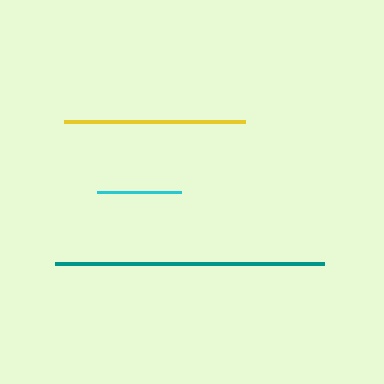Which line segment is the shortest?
The cyan line is the shortest at approximately 84 pixels.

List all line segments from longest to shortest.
From longest to shortest: teal, yellow, cyan.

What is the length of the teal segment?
The teal segment is approximately 268 pixels long.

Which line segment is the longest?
The teal line is the longest at approximately 268 pixels.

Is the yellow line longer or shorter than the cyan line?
The yellow line is longer than the cyan line.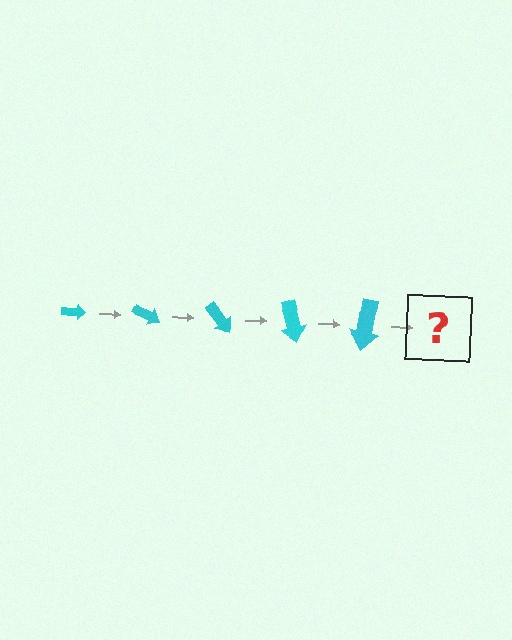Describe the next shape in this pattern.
It should be an arrow, larger than the previous one and rotated 125 degrees from the start.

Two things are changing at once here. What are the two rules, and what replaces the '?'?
The two rules are that the arrow grows larger each step and it rotates 25 degrees each step. The '?' should be an arrow, larger than the previous one and rotated 125 degrees from the start.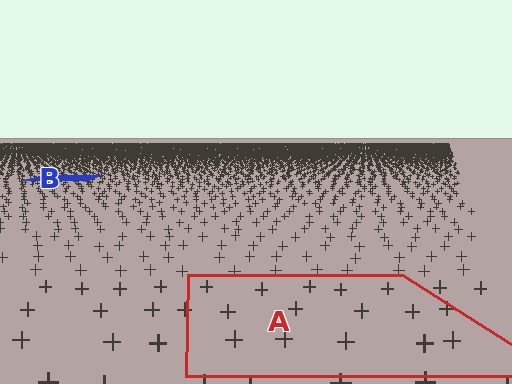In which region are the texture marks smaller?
The texture marks are smaller in region B, because it is farther away.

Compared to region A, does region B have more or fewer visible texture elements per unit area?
Region B has more texture elements per unit area — they are packed more densely because it is farther away.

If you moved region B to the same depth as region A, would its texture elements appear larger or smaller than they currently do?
They would appear larger. At a closer depth, the same texture elements are projected at a bigger on-screen size.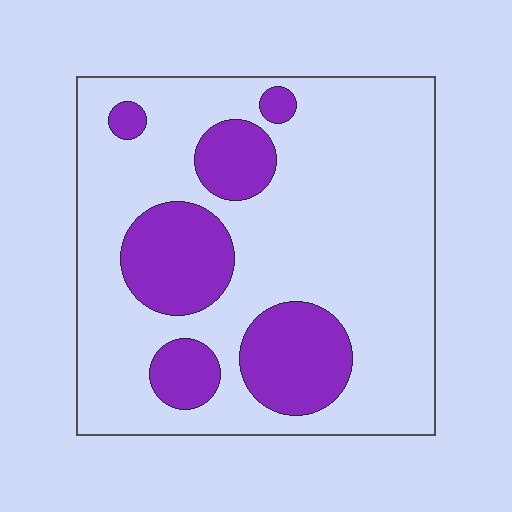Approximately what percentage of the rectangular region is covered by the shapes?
Approximately 25%.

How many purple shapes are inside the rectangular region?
6.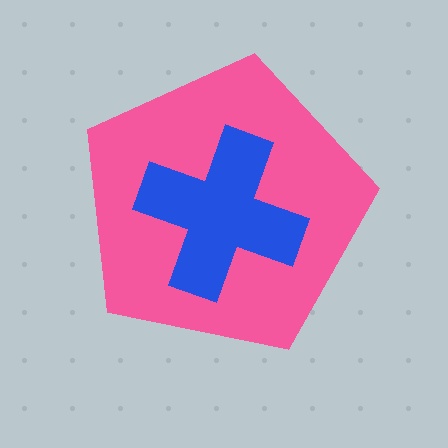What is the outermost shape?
The pink pentagon.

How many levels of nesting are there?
2.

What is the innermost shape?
The blue cross.